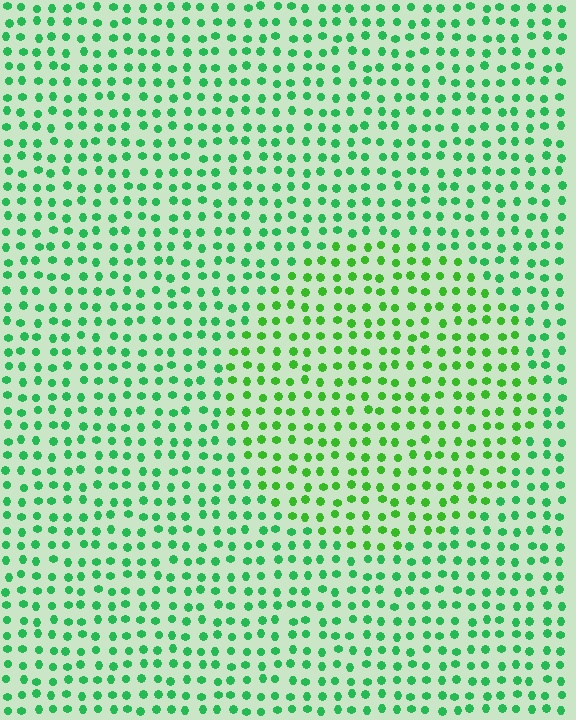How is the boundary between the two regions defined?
The boundary is defined purely by a slight shift in hue (about 25 degrees). Spacing, size, and orientation are identical on both sides.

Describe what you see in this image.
The image is filled with small green elements in a uniform arrangement. A circle-shaped region is visible where the elements are tinted to a slightly different hue, forming a subtle color boundary.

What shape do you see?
I see a circle.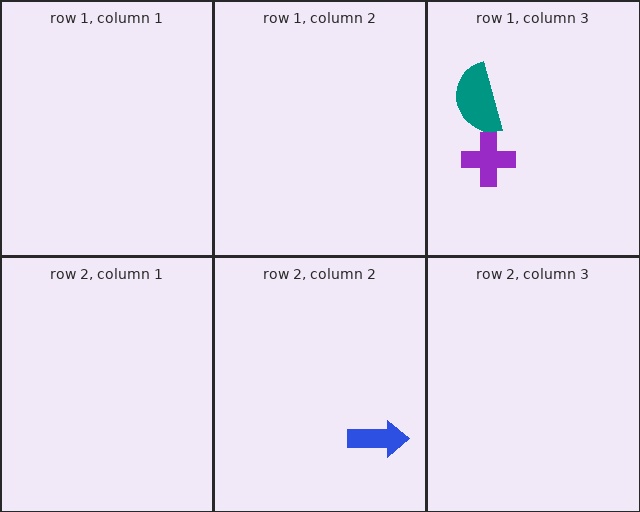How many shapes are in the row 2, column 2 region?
1.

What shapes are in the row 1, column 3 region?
The purple cross, the teal semicircle.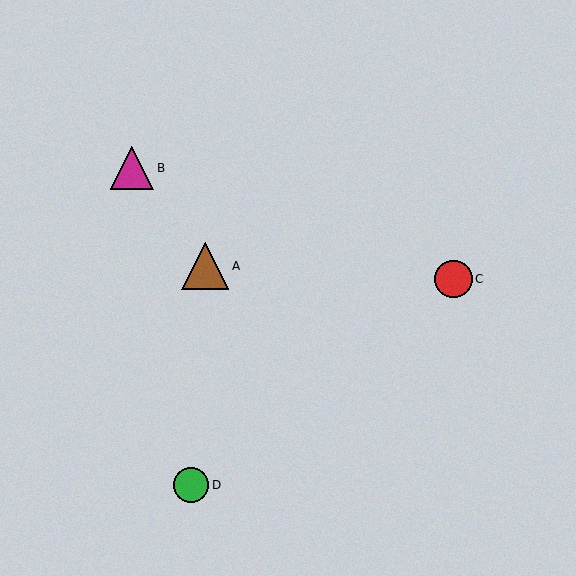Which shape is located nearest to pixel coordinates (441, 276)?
The red circle (labeled C) at (454, 279) is nearest to that location.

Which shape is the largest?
The brown triangle (labeled A) is the largest.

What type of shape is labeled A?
Shape A is a brown triangle.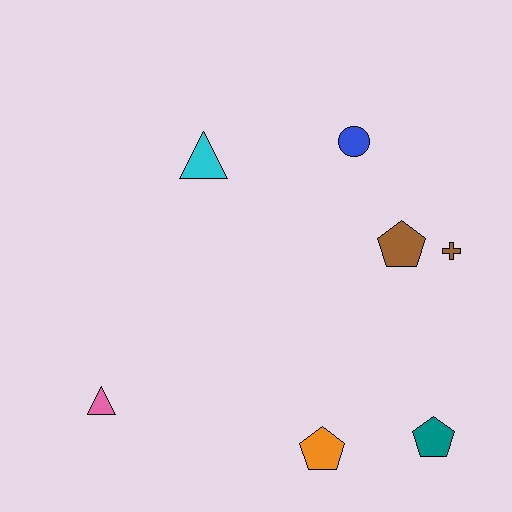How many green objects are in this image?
There are no green objects.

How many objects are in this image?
There are 7 objects.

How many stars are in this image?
There are no stars.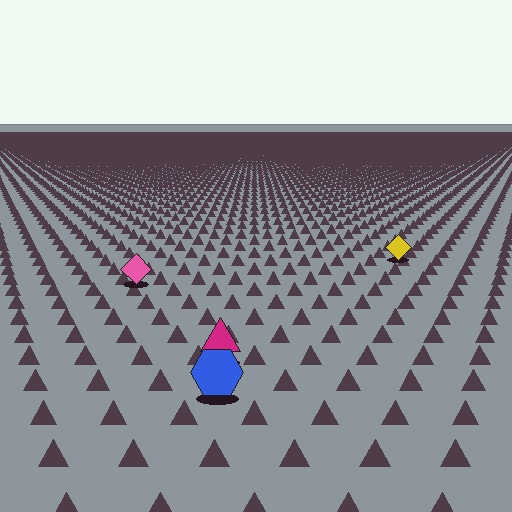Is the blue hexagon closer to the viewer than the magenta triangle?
Yes. The blue hexagon is closer — you can tell from the texture gradient: the ground texture is coarser near it.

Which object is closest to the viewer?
The blue hexagon is closest. The texture marks near it are larger and more spread out.